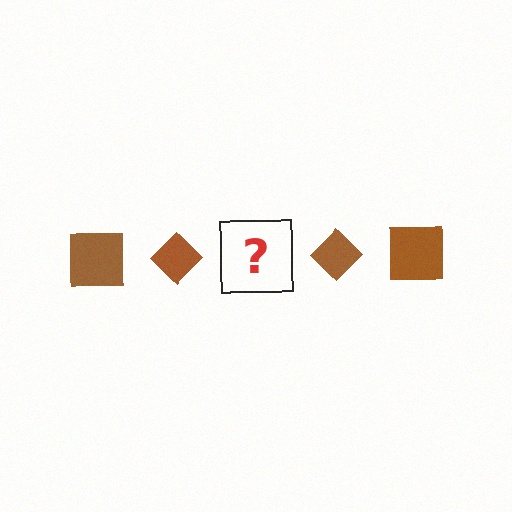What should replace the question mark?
The question mark should be replaced with a brown square.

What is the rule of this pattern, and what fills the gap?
The rule is that the pattern cycles through square, diamond shapes in brown. The gap should be filled with a brown square.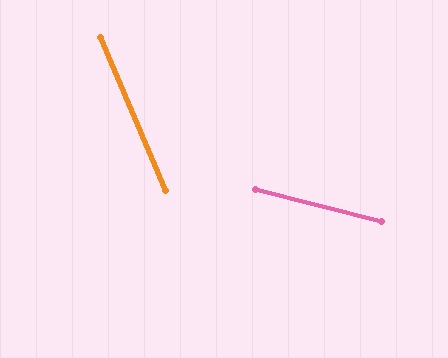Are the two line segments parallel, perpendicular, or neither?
Neither parallel nor perpendicular — they differ by about 53°.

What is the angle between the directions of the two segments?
Approximately 53 degrees.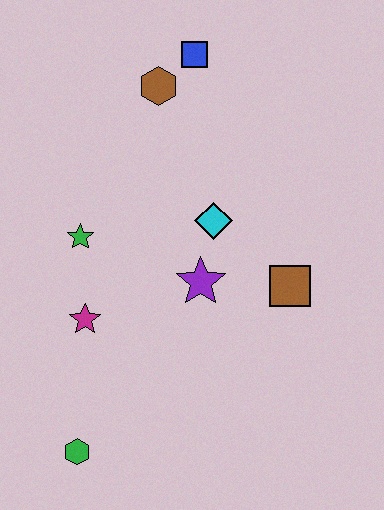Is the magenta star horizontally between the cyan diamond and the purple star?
No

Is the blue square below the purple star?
No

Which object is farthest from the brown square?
The green hexagon is farthest from the brown square.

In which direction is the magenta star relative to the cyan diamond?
The magenta star is to the left of the cyan diamond.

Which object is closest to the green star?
The magenta star is closest to the green star.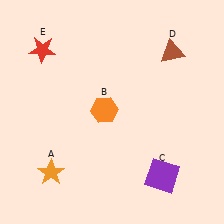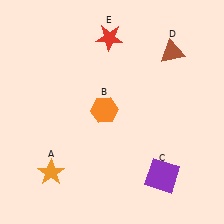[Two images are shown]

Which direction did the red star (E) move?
The red star (E) moved right.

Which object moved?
The red star (E) moved right.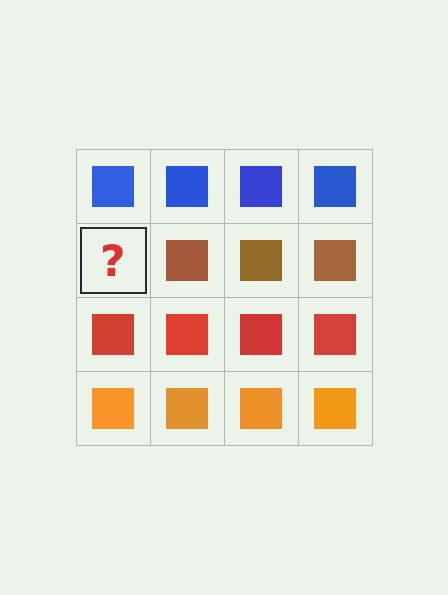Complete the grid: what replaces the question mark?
The question mark should be replaced with a brown square.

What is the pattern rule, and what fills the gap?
The rule is that each row has a consistent color. The gap should be filled with a brown square.